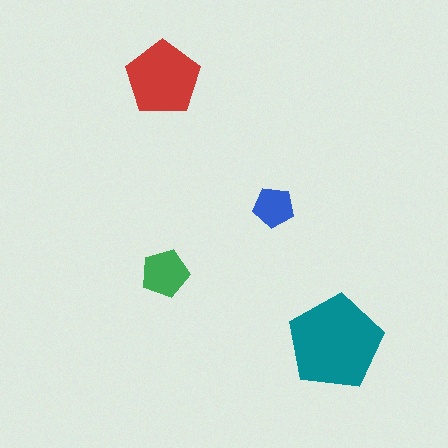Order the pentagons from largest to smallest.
the teal one, the red one, the green one, the blue one.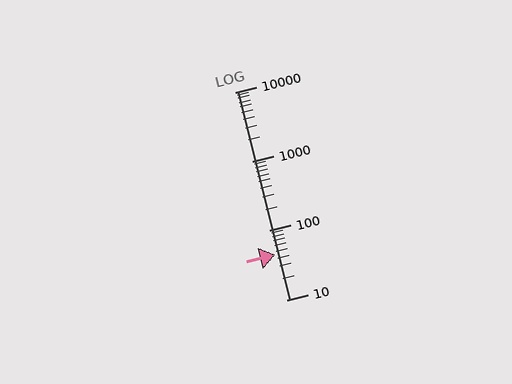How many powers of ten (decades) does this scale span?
The scale spans 3 decades, from 10 to 10000.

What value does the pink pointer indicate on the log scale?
The pointer indicates approximately 45.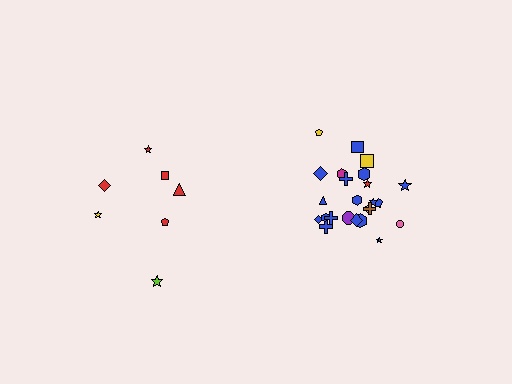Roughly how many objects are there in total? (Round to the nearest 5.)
Roughly 30 objects in total.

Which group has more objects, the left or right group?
The right group.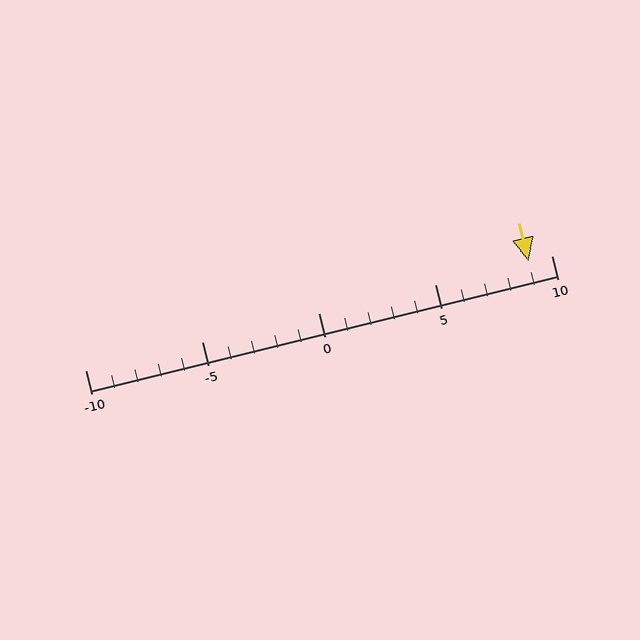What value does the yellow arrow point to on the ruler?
The yellow arrow points to approximately 9.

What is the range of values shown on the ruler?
The ruler shows values from -10 to 10.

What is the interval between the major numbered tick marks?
The major tick marks are spaced 5 units apart.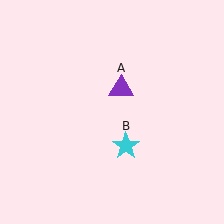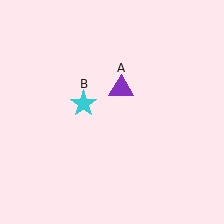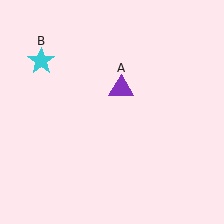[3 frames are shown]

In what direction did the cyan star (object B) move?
The cyan star (object B) moved up and to the left.